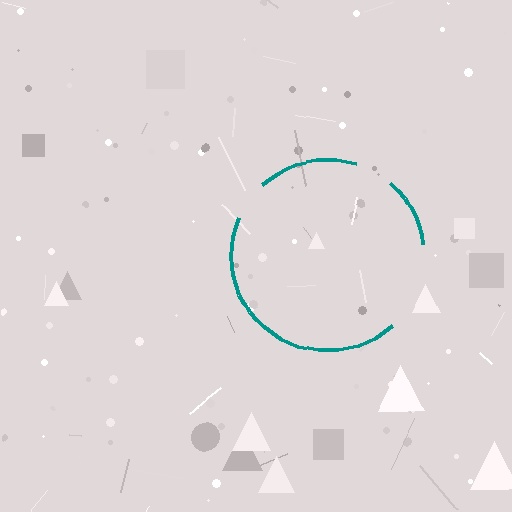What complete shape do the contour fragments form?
The contour fragments form a circle.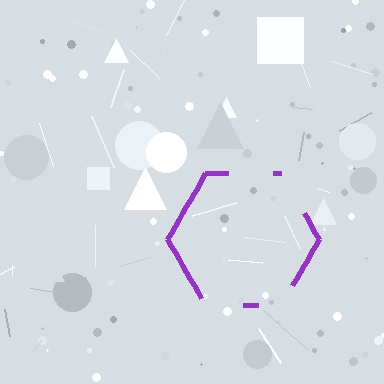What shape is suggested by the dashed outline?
The dashed outline suggests a hexagon.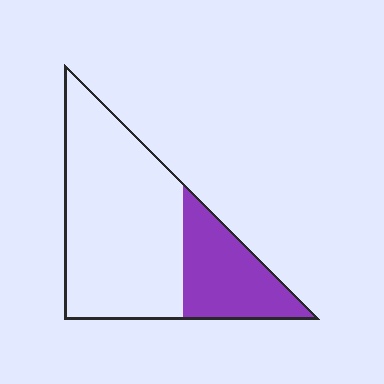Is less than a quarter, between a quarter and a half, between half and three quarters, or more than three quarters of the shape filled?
Between a quarter and a half.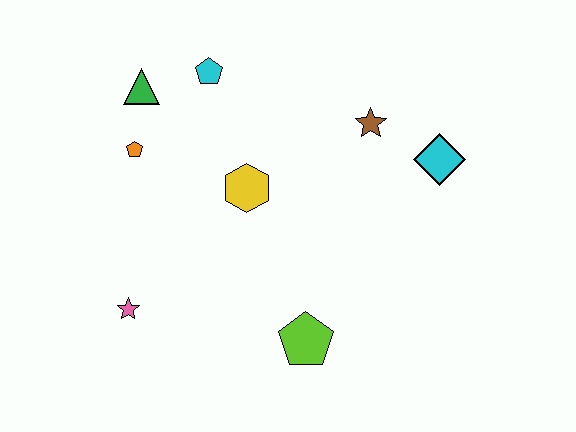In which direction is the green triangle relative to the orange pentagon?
The green triangle is above the orange pentagon.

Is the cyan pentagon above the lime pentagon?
Yes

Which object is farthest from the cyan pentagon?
The lime pentagon is farthest from the cyan pentagon.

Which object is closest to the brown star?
The cyan diamond is closest to the brown star.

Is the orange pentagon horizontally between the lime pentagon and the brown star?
No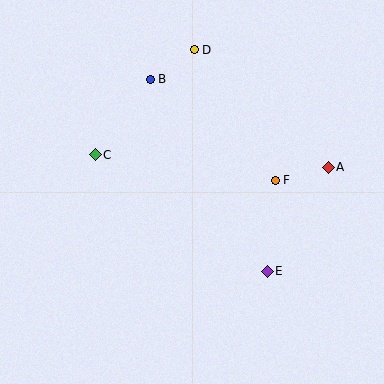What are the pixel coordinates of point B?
Point B is at (150, 79).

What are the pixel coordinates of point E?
Point E is at (267, 271).